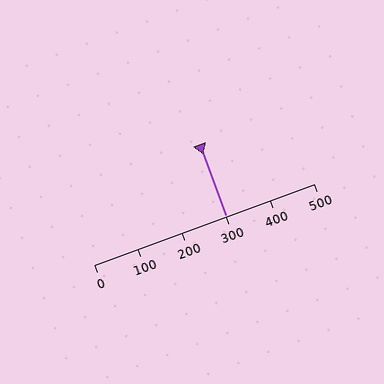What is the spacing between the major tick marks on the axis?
The major ticks are spaced 100 apart.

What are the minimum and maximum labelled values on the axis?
The axis runs from 0 to 500.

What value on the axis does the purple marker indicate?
The marker indicates approximately 300.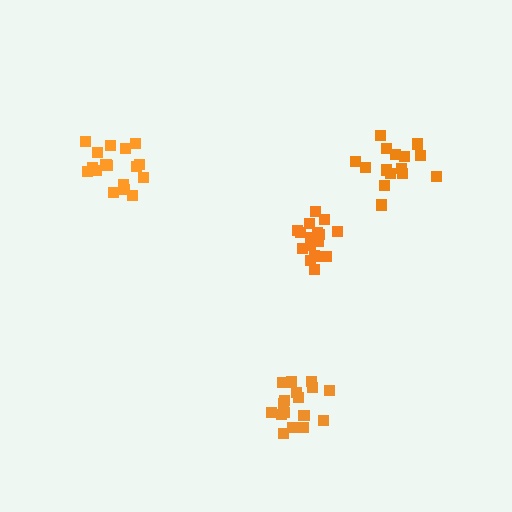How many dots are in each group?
Group 1: 17 dots, Group 2: 15 dots, Group 3: 18 dots, Group 4: 17 dots (67 total).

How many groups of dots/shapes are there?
There are 4 groups.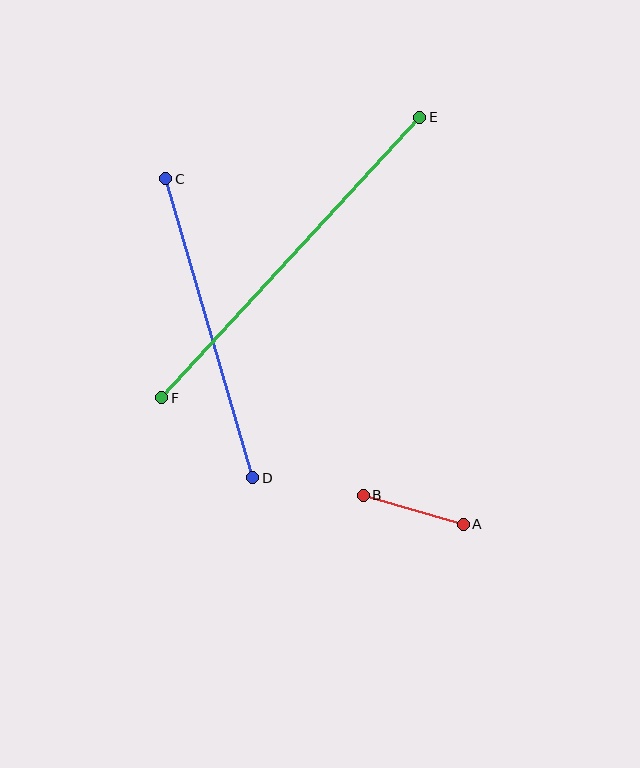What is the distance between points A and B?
The distance is approximately 104 pixels.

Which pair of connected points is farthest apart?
Points E and F are farthest apart.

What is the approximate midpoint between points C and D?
The midpoint is at approximately (209, 328) pixels.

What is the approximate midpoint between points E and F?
The midpoint is at approximately (291, 257) pixels.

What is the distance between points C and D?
The distance is approximately 311 pixels.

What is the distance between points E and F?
The distance is approximately 381 pixels.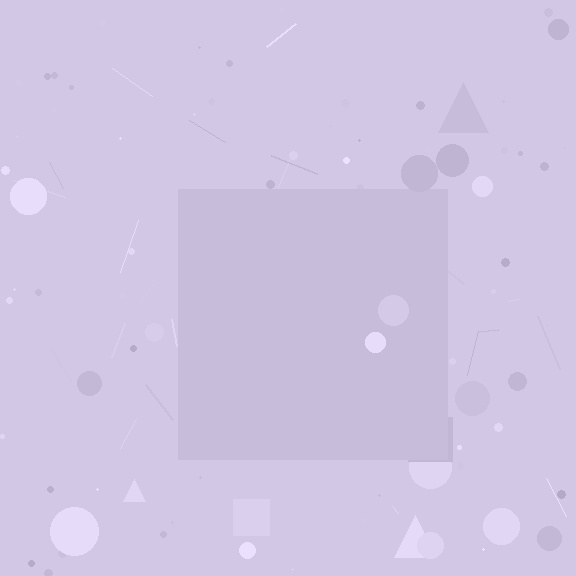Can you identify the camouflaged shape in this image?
The camouflaged shape is a square.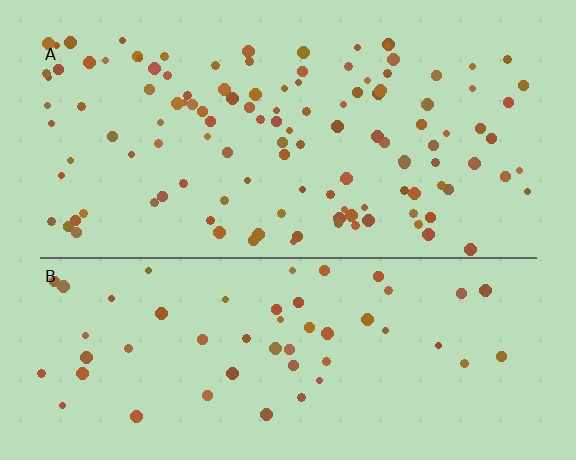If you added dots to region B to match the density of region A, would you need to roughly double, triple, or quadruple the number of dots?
Approximately double.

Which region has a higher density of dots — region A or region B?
A (the top).